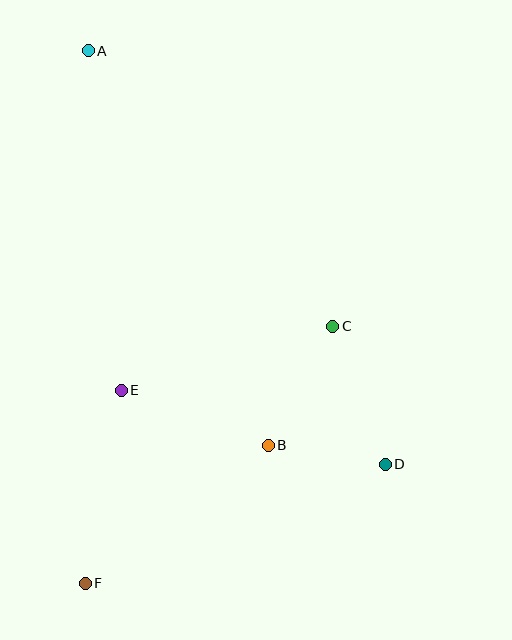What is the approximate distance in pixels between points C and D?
The distance between C and D is approximately 148 pixels.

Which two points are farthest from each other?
Points A and F are farthest from each other.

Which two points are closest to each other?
Points B and D are closest to each other.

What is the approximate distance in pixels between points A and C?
The distance between A and C is approximately 369 pixels.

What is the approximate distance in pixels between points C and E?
The distance between C and E is approximately 221 pixels.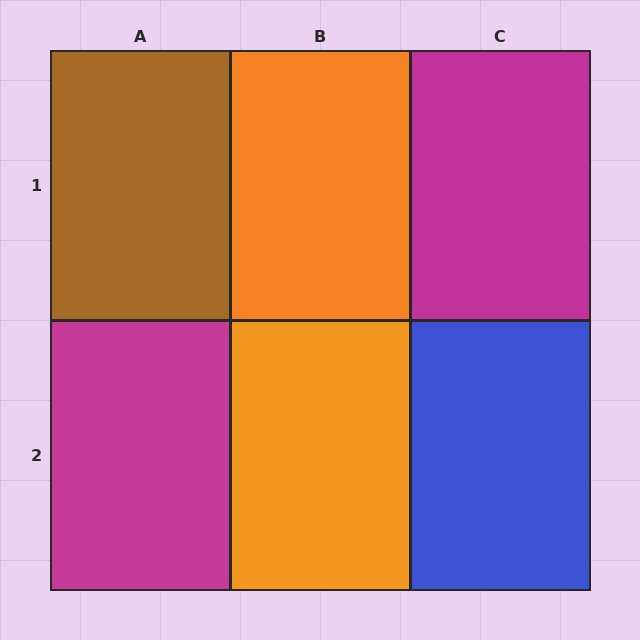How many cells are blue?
1 cell is blue.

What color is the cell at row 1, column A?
Brown.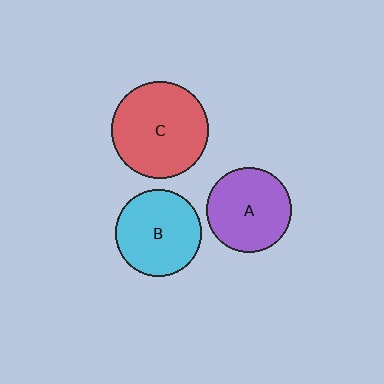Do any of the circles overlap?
No, none of the circles overlap.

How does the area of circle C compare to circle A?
Approximately 1.3 times.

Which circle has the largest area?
Circle C (red).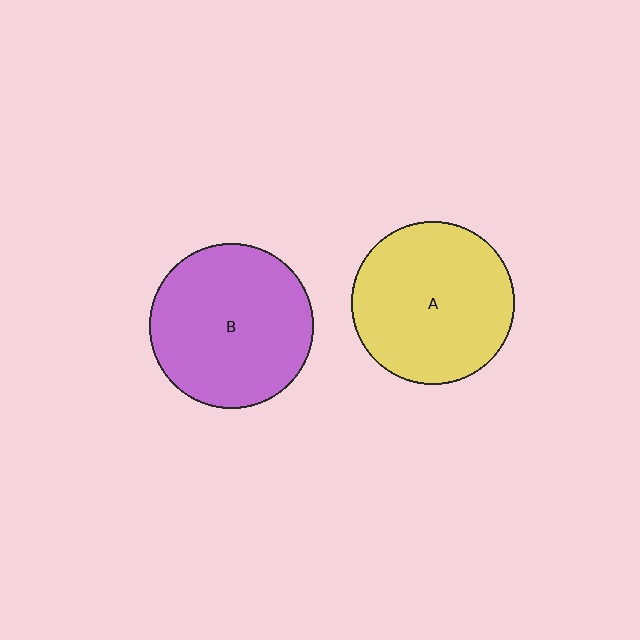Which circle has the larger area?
Circle B (purple).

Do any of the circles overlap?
No, none of the circles overlap.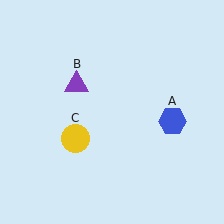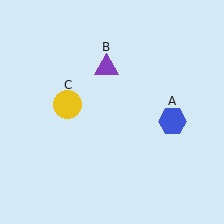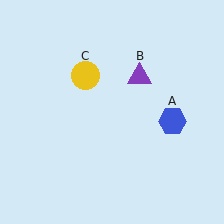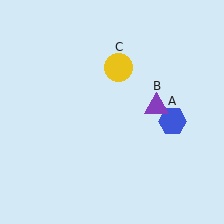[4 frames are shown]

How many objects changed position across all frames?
2 objects changed position: purple triangle (object B), yellow circle (object C).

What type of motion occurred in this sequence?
The purple triangle (object B), yellow circle (object C) rotated clockwise around the center of the scene.